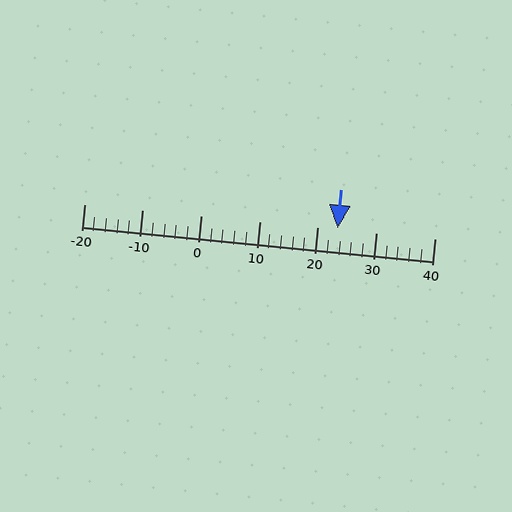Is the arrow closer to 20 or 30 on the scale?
The arrow is closer to 20.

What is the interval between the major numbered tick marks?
The major tick marks are spaced 10 units apart.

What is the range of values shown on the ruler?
The ruler shows values from -20 to 40.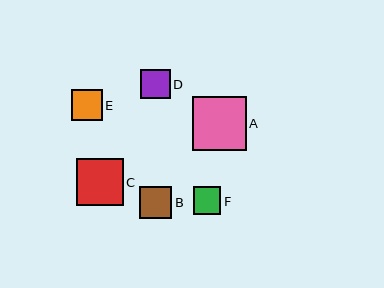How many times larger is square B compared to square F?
Square B is approximately 1.2 times the size of square F.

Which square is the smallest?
Square F is the smallest with a size of approximately 27 pixels.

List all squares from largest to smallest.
From largest to smallest: A, C, B, E, D, F.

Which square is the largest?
Square A is the largest with a size of approximately 54 pixels.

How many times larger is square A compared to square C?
Square A is approximately 1.2 times the size of square C.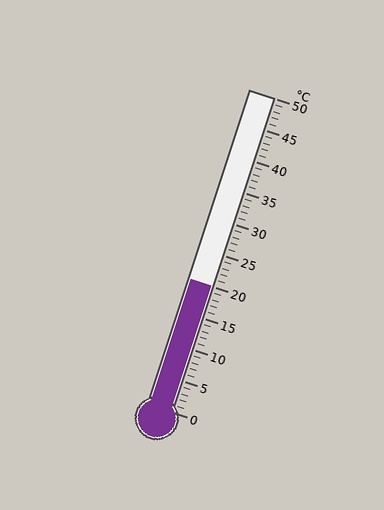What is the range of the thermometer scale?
The thermometer scale ranges from 0°C to 50°C.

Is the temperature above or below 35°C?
The temperature is below 35°C.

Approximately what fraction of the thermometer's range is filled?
The thermometer is filled to approximately 40% of its range.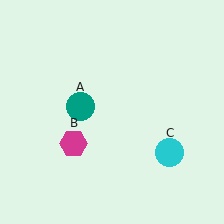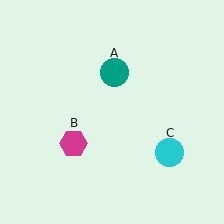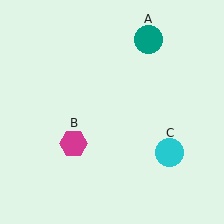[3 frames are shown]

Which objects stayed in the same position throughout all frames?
Magenta hexagon (object B) and cyan circle (object C) remained stationary.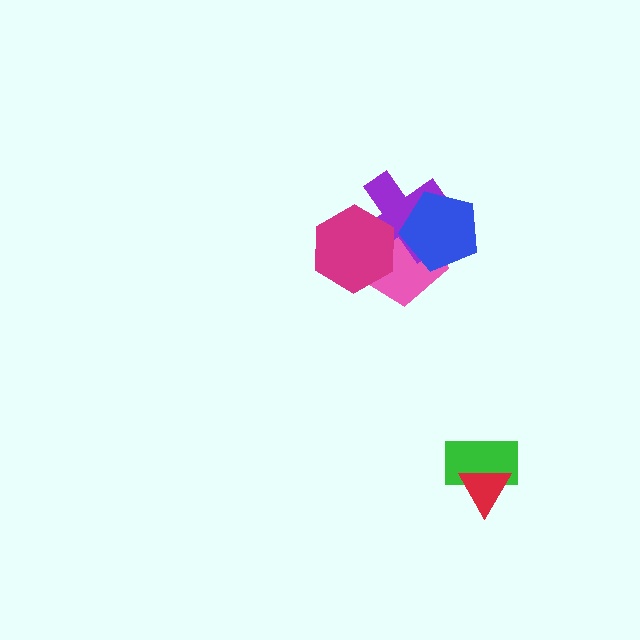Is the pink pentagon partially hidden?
Yes, it is partially covered by another shape.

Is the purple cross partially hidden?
Yes, it is partially covered by another shape.